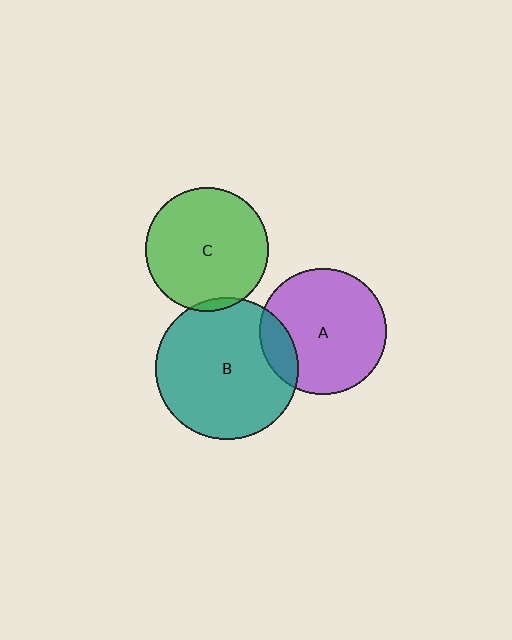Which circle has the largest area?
Circle B (teal).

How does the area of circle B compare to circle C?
Approximately 1.3 times.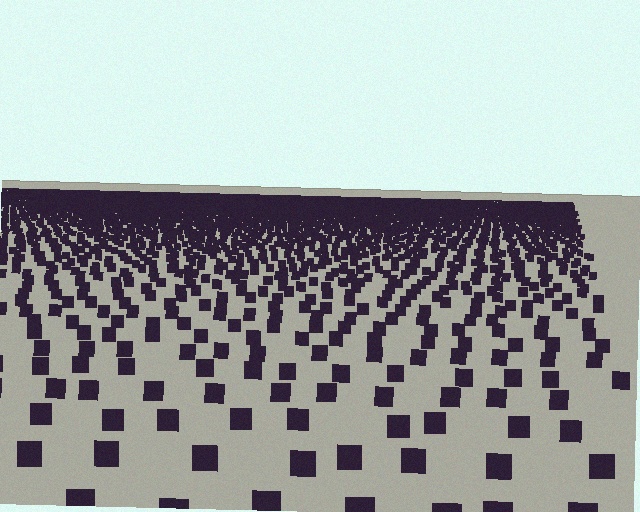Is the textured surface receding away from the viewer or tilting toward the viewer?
The surface is receding away from the viewer. Texture elements get smaller and denser toward the top.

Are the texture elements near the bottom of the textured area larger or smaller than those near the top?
Larger. Near the bottom, elements are closer to the viewer and appear at a bigger on-screen size.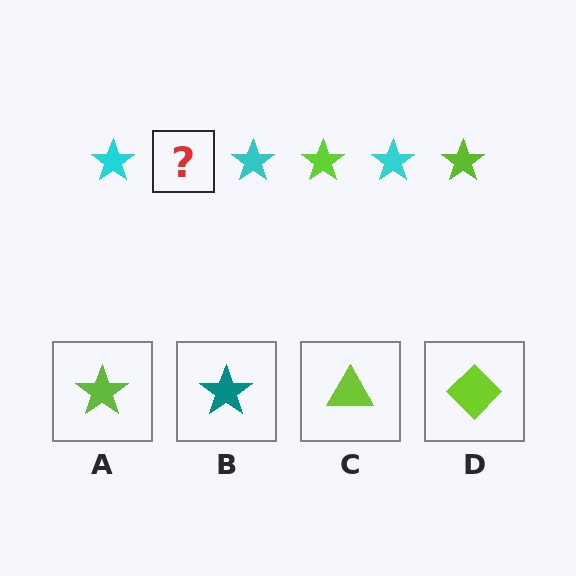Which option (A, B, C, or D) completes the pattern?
A.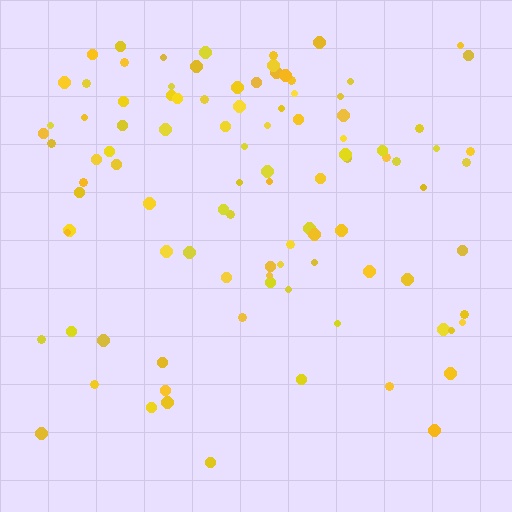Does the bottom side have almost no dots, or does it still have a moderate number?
Still a moderate number, just noticeably fewer than the top.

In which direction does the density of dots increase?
From bottom to top, with the top side densest.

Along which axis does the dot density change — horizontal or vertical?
Vertical.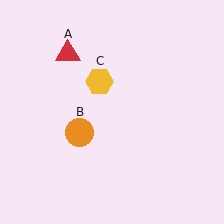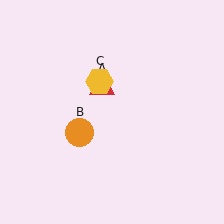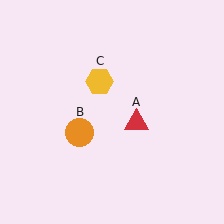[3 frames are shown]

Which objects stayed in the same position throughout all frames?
Orange circle (object B) and yellow hexagon (object C) remained stationary.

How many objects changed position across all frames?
1 object changed position: red triangle (object A).